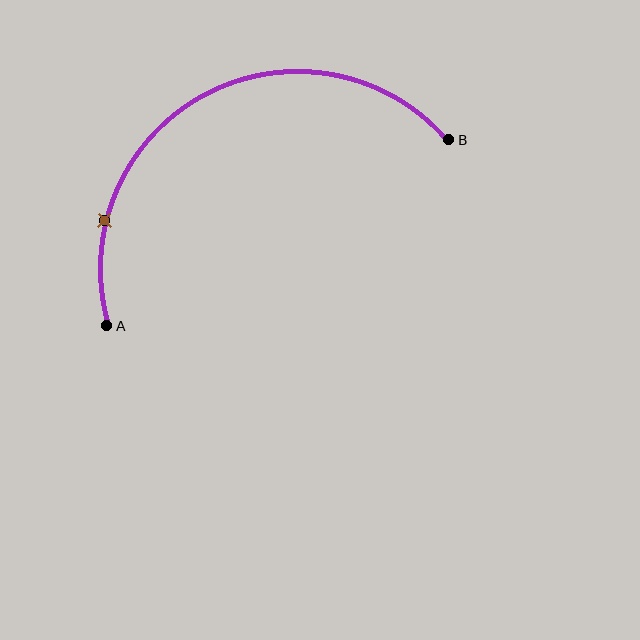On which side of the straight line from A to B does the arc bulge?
The arc bulges above the straight line connecting A and B.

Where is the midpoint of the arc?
The arc midpoint is the point on the curve farthest from the straight line joining A and B. It sits above that line.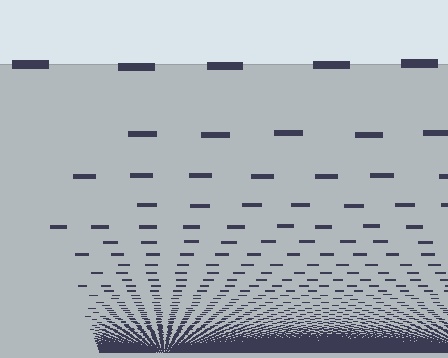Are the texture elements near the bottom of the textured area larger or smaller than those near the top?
Smaller. The gradient is inverted — elements near the bottom are smaller and denser.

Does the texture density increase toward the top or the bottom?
Density increases toward the bottom.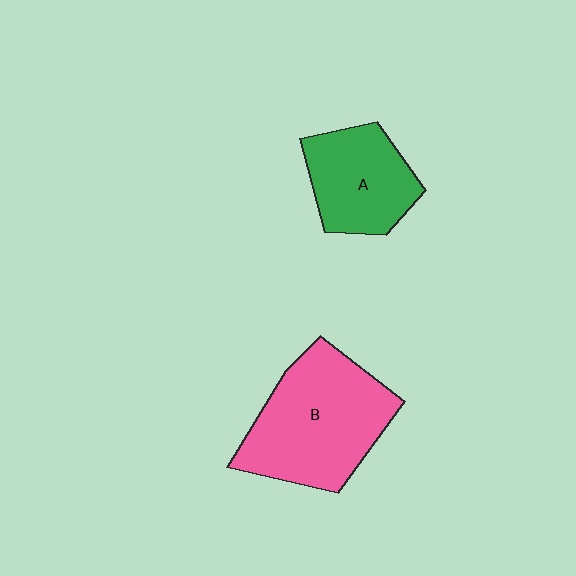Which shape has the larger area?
Shape B (pink).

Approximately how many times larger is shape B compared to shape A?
Approximately 1.6 times.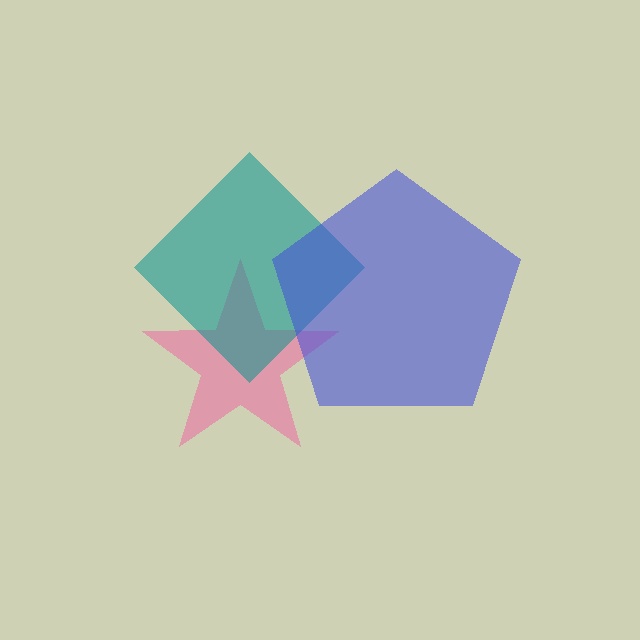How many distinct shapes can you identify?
There are 3 distinct shapes: a pink star, a teal diamond, a blue pentagon.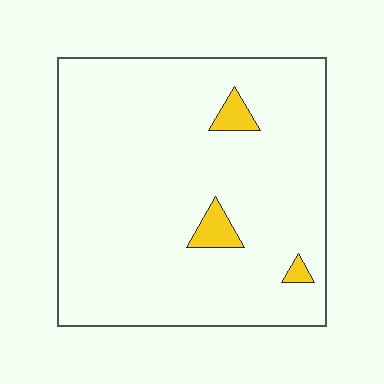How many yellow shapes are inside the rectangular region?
3.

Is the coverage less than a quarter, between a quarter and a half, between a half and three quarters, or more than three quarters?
Less than a quarter.